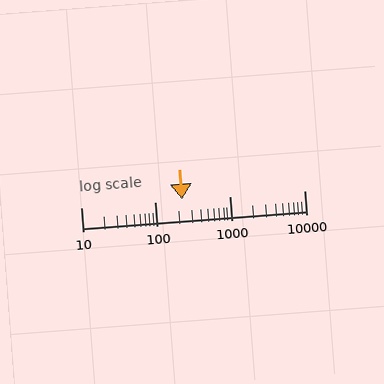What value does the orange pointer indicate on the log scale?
The pointer indicates approximately 230.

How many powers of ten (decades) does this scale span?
The scale spans 3 decades, from 10 to 10000.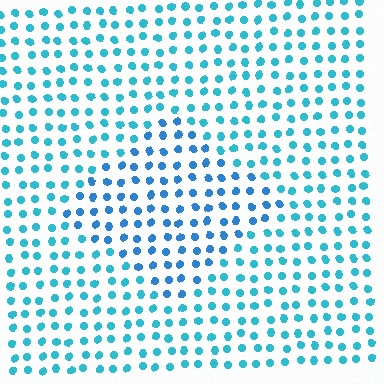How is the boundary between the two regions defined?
The boundary is defined purely by a slight shift in hue (about 22 degrees). Spacing, size, and orientation are identical on both sides.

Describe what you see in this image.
The image is filled with small cyan elements in a uniform arrangement. A diamond-shaped region is visible where the elements are tinted to a slightly different hue, forming a subtle color boundary.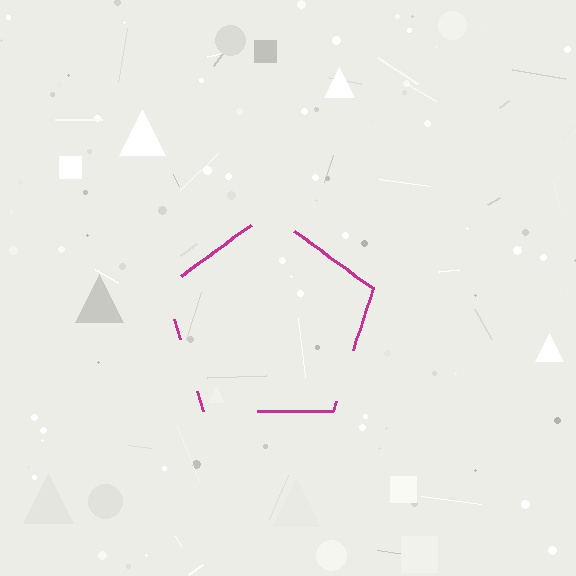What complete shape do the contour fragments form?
The contour fragments form a pentagon.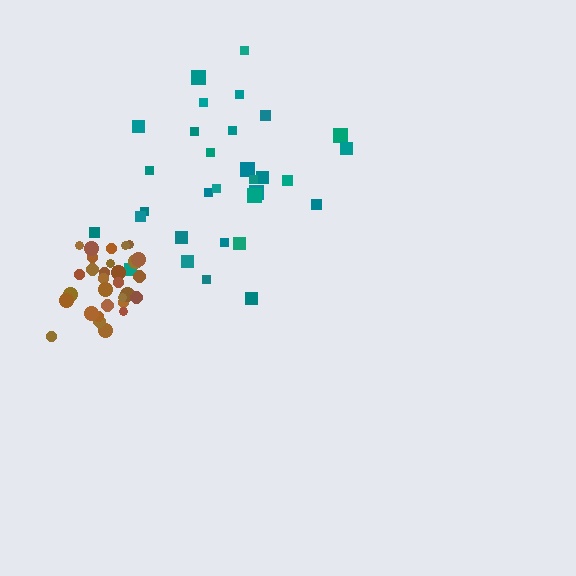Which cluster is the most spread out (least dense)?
Teal.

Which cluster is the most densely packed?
Brown.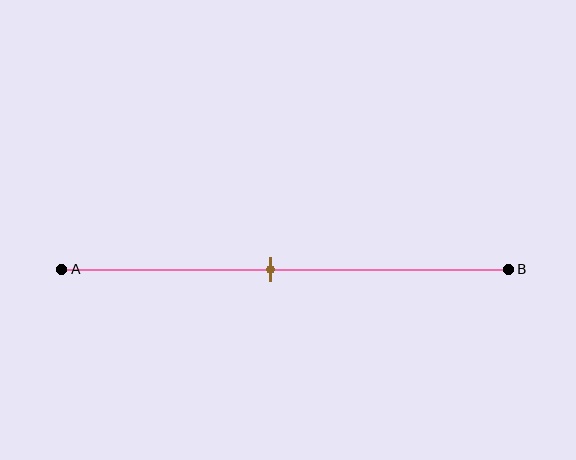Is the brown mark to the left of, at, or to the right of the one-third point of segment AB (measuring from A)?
The brown mark is to the right of the one-third point of segment AB.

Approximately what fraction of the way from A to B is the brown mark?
The brown mark is approximately 45% of the way from A to B.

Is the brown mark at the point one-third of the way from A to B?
No, the mark is at about 45% from A, not at the 33% one-third point.